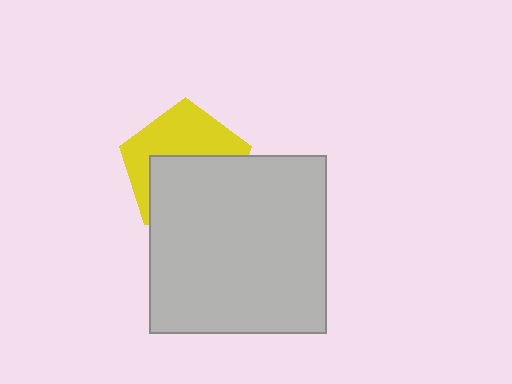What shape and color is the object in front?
The object in front is a light gray square.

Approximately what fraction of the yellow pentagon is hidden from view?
Roughly 52% of the yellow pentagon is hidden behind the light gray square.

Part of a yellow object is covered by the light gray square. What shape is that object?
It is a pentagon.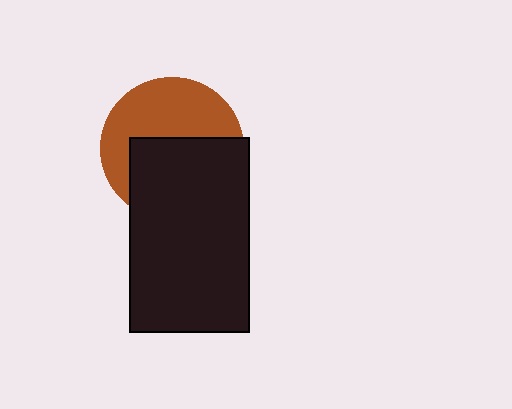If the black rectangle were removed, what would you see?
You would see the complete brown circle.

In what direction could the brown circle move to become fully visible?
The brown circle could move up. That would shift it out from behind the black rectangle entirely.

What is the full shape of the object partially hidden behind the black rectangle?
The partially hidden object is a brown circle.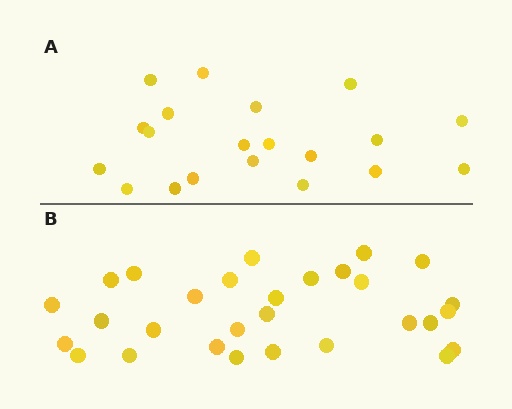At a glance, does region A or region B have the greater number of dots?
Region B (the bottom region) has more dots.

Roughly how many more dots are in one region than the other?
Region B has roughly 8 or so more dots than region A.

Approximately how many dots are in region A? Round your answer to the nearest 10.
About 20 dots.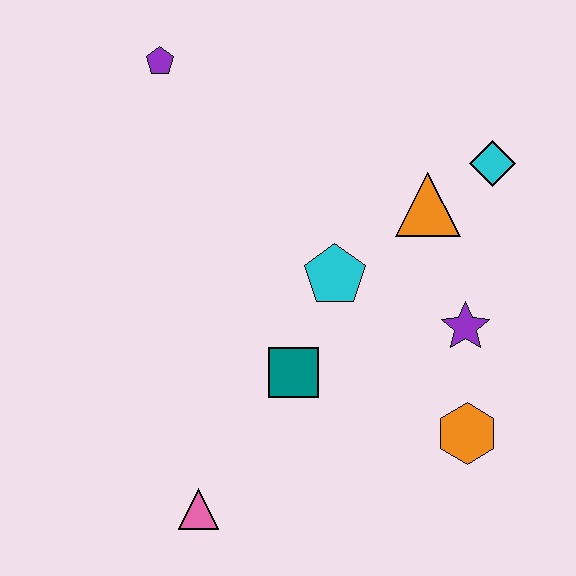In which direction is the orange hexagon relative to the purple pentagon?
The orange hexagon is below the purple pentagon.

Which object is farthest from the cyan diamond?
The pink triangle is farthest from the cyan diamond.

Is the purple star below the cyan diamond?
Yes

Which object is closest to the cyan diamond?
The orange triangle is closest to the cyan diamond.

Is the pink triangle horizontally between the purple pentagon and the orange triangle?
Yes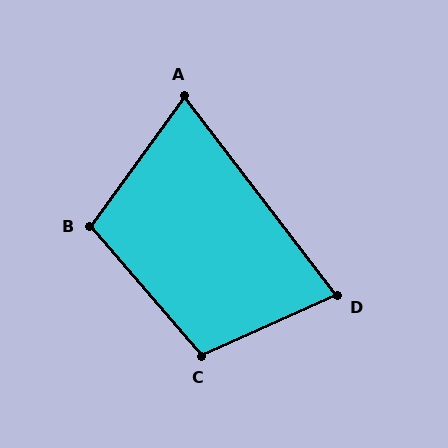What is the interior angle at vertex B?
Approximately 103 degrees (obtuse).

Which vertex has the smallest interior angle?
A, at approximately 73 degrees.